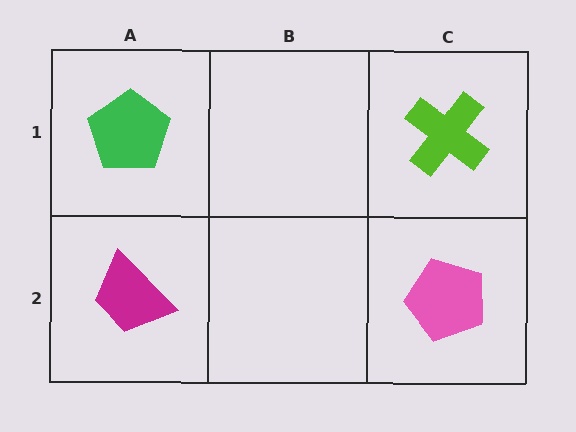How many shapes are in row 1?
2 shapes.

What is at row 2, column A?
A magenta trapezoid.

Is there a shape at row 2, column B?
No, that cell is empty.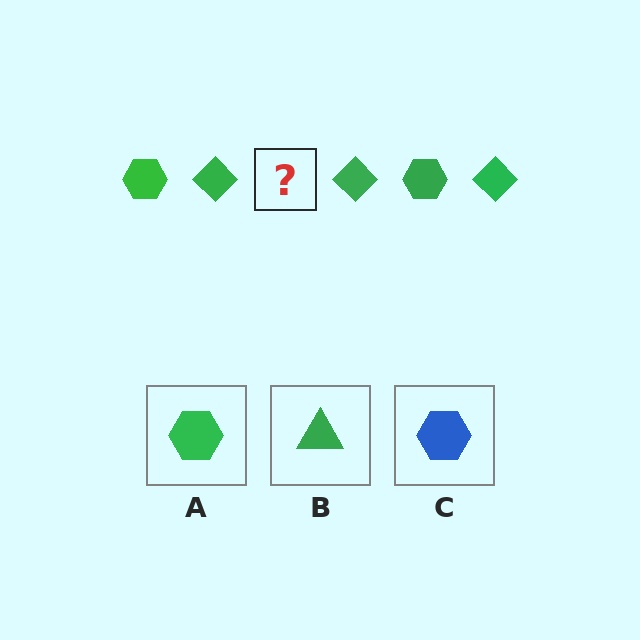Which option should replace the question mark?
Option A.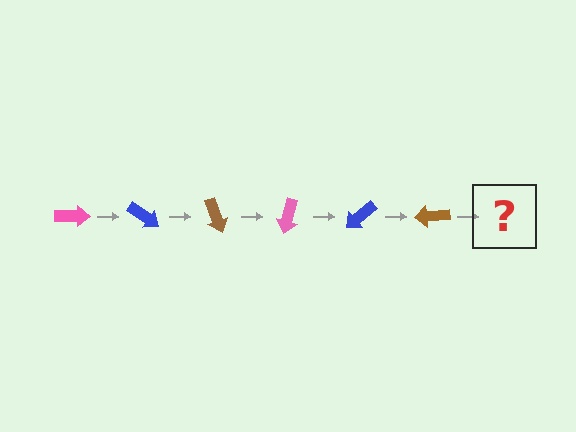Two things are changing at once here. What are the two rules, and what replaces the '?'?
The two rules are that it rotates 35 degrees each step and the color cycles through pink, blue, and brown. The '?' should be a pink arrow, rotated 210 degrees from the start.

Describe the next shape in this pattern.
It should be a pink arrow, rotated 210 degrees from the start.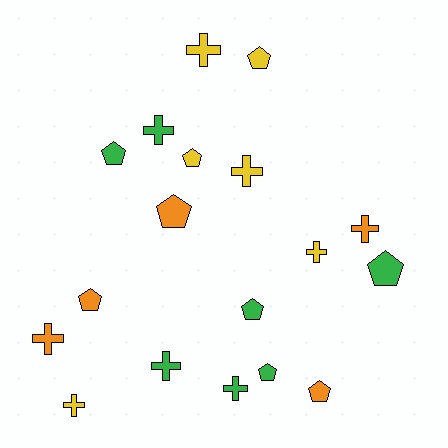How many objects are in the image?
There are 18 objects.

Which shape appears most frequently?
Cross, with 9 objects.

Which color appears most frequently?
Green, with 7 objects.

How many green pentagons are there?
There are 4 green pentagons.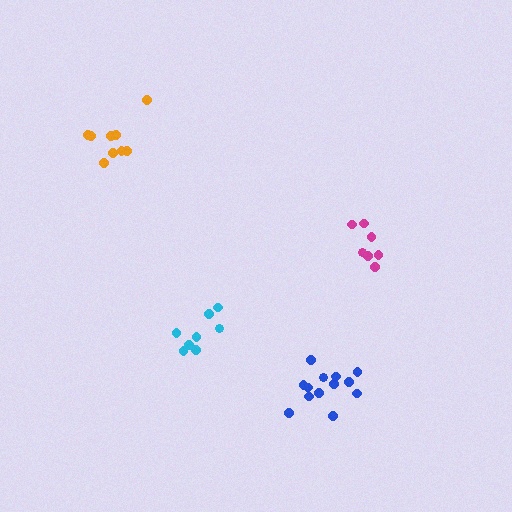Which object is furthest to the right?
The magenta cluster is rightmost.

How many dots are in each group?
Group 1: 7 dots, Group 2: 8 dots, Group 3: 13 dots, Group 4: 9 dots (37 total).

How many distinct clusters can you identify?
There are 4 distinct clusters.